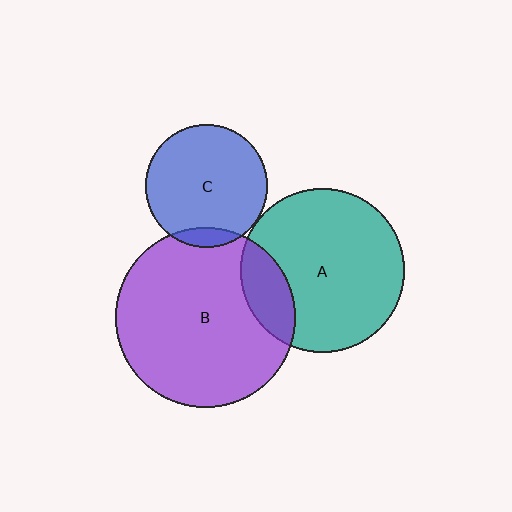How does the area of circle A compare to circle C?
Approximately 1.8 times.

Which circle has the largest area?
Circle B (purple).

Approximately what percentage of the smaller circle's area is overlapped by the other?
Approximately 10%.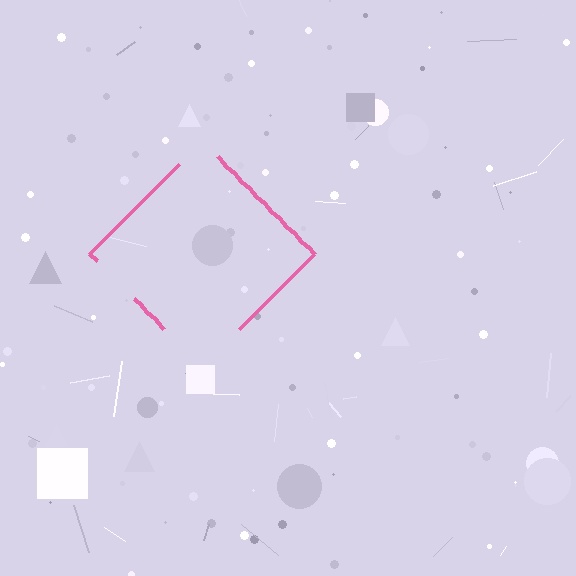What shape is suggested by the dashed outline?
The dashed outline suggests a diamond.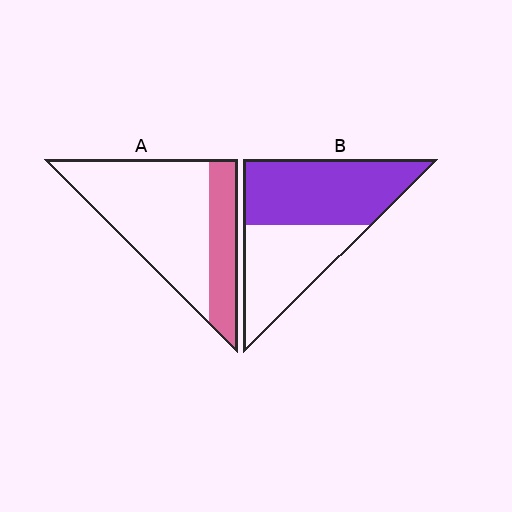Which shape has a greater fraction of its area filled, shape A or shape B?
Shape B.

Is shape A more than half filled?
No.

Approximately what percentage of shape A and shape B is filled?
A is approximately 30% and B is approximately 55%.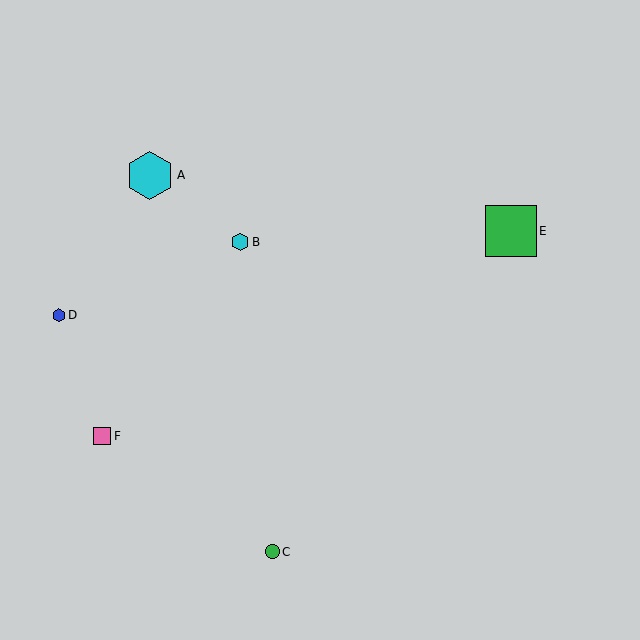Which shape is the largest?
The green square (labeled E) is the largest.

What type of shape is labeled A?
Shape A is a cyan hexagon.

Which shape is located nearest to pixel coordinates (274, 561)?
The green circle (labeled C) at (273, 552) is nearest to that location.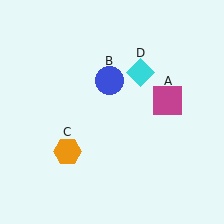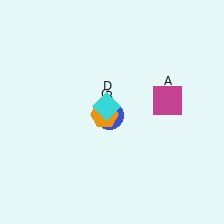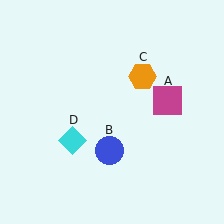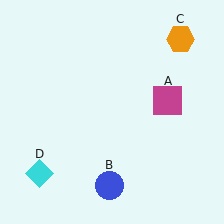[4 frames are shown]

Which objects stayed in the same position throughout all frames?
Magenta square (object A) remained stationary.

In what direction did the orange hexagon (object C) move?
The orange hexagon (object C) moved up and to the right.